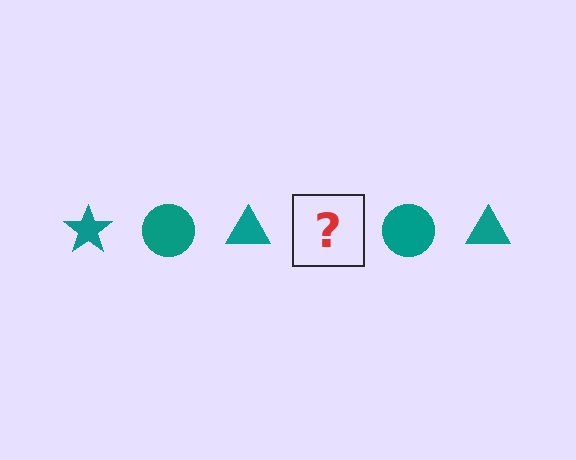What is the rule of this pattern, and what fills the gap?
The rule is that the pattern cycles through star, circle, triangle shapes in teal. The gap should be filled with a teal star.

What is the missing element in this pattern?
The missing element is a teal star.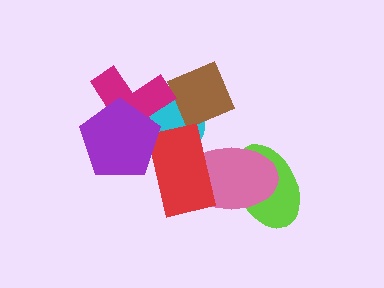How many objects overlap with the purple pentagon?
3 objects overlap with the purple pentagon.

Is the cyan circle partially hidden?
Yes, it is partially covered by another shape.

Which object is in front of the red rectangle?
The purple pentagon is in front of the red rectangle.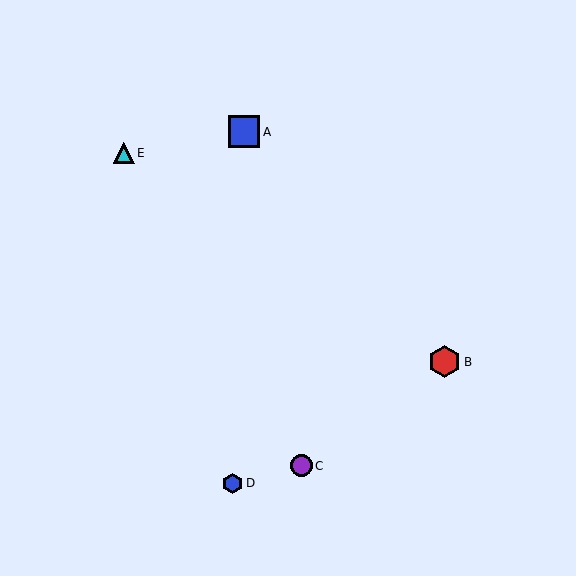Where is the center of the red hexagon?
The center of the red hexagon is at (444, 362).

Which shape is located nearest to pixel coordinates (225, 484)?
The blue hexagon (labeled D) at (233, 483) is nearest to that location.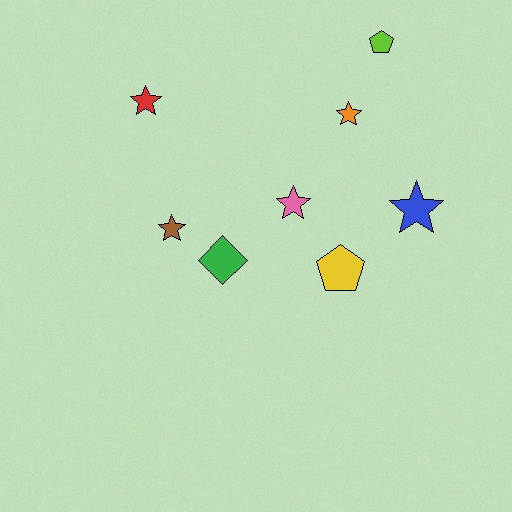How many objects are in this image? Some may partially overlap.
There are 8 objects.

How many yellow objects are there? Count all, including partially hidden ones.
There is 1 yellow object.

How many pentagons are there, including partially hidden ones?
There are 2 pentagons.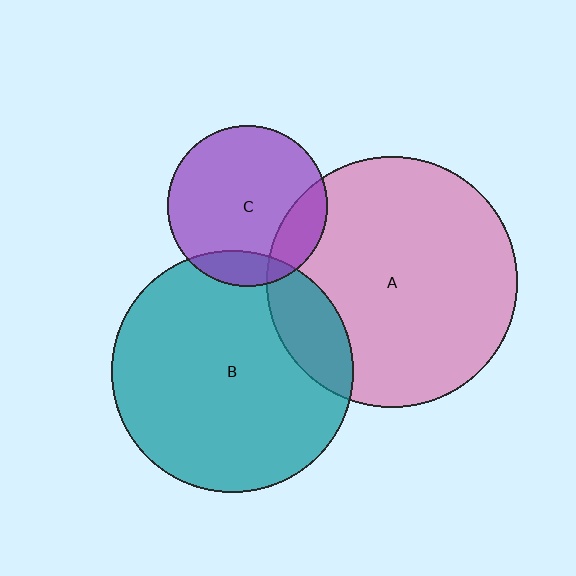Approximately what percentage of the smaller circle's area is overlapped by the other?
Approximately 15%.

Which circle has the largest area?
Circle A (pink).